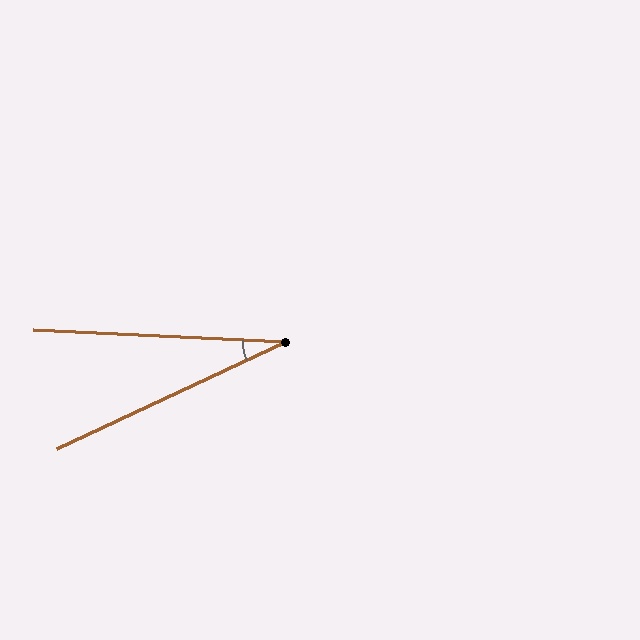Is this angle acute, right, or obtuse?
It is acute.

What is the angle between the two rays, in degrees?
Approximately 28 degrees.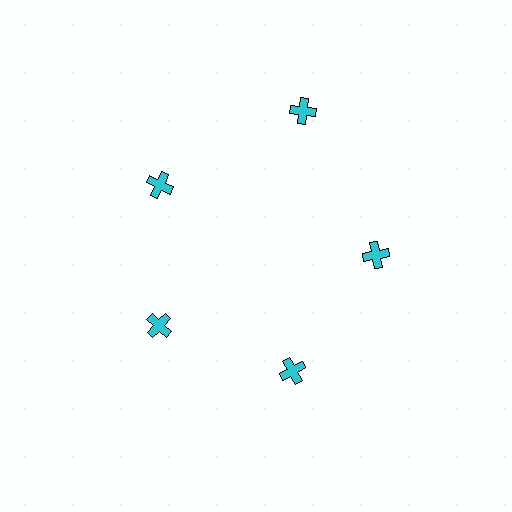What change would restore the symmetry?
The symmetry would be restored by moving it inward, back onto the ring so that all 5 crosses sit at equal angles and equal distance from the center.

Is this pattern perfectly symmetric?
No. The 5 cyan crosses are arranged in a ring, but one element near the 1 o'clock position is pushed outward from the center, breaking the 5-fold rotational symmetry.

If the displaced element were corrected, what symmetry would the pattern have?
It would have 5-fold rotational symmetry — the pattern would map onto itself every 72 degrees.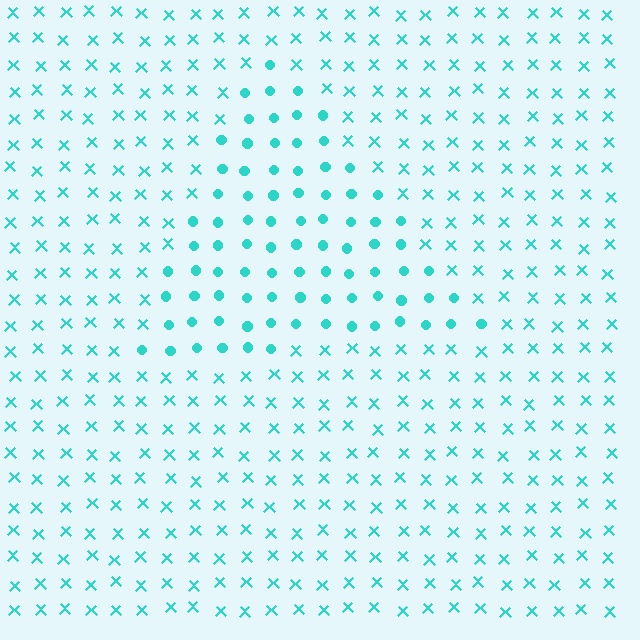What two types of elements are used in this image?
The image uses circles inside the triangle region and X marks outside it.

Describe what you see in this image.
The image is filled with small cyan elements arranged in a uniform grid. A triangle-shaped region contains circles, while the surrounding area contains X marks. The boundary is defined purely by the change in element shape.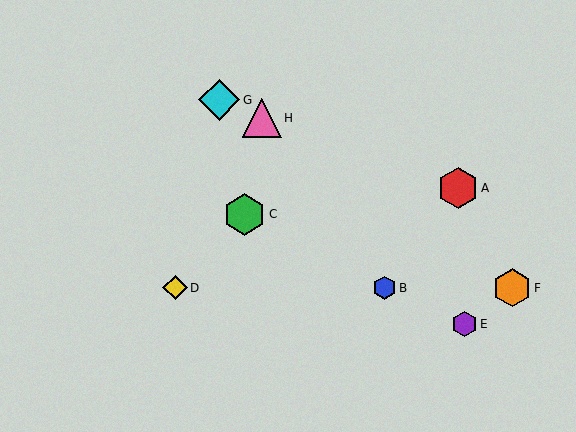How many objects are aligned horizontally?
3 objects (B, D, F) are aligned horizontally.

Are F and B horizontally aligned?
Yes, both are at y≈288.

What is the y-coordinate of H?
Object H is at y≈118.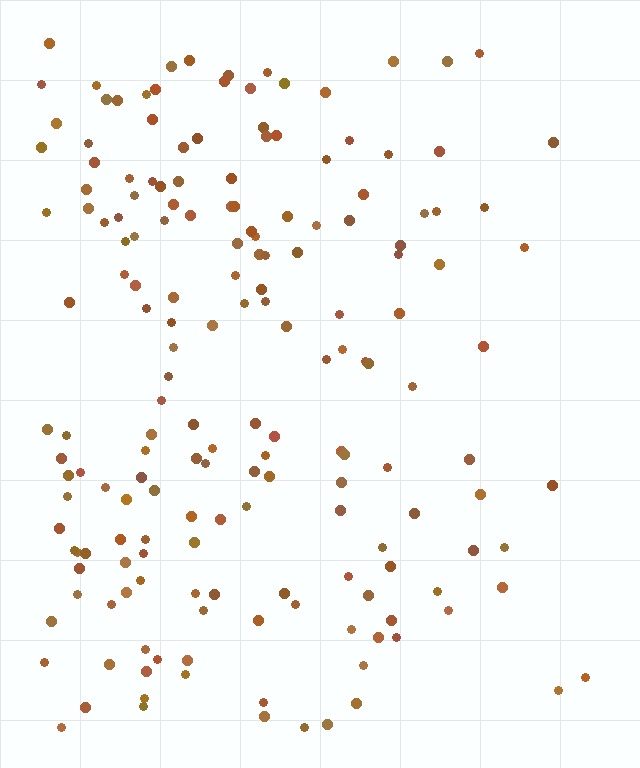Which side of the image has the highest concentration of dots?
The left.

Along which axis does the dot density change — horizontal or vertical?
Horizontal.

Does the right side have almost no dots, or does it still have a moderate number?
Still a moderate number, just noticeably fewer than the left.